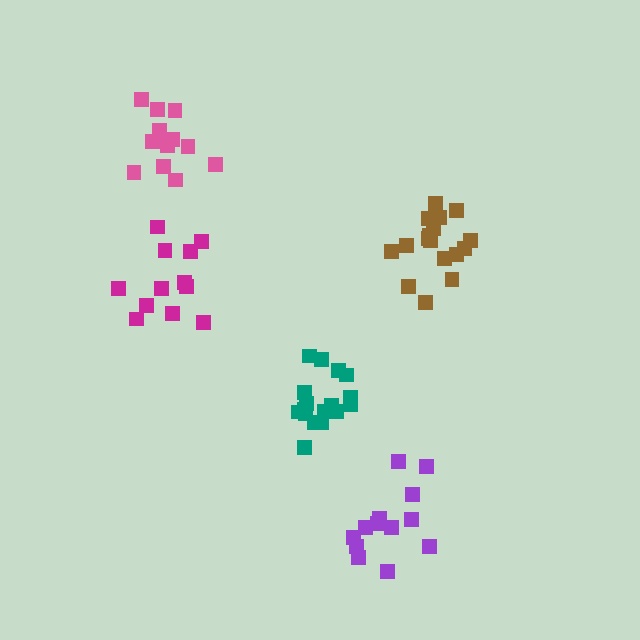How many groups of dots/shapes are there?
There are 5 groups.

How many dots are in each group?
Group 1: 17 dots, Group 2: 14 dots, Group 3: 13 dots, Group 4: 17 dots, Group 5: 12 dots (73 total).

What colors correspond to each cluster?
The clusters are colored: brown, pink, purple, teal, magenta.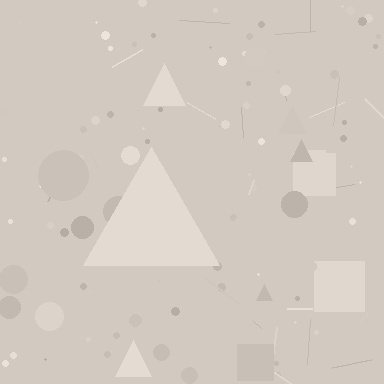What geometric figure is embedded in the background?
A triangle is embedded in the background.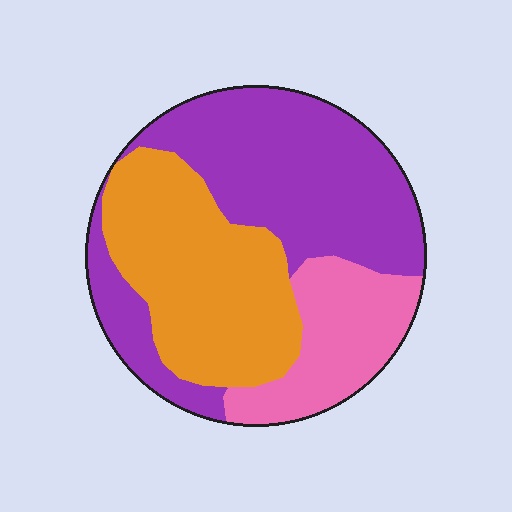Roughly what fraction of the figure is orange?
Orange covers roughly 35% of the figure.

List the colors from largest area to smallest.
From largest to smallest: purple, orange, pink.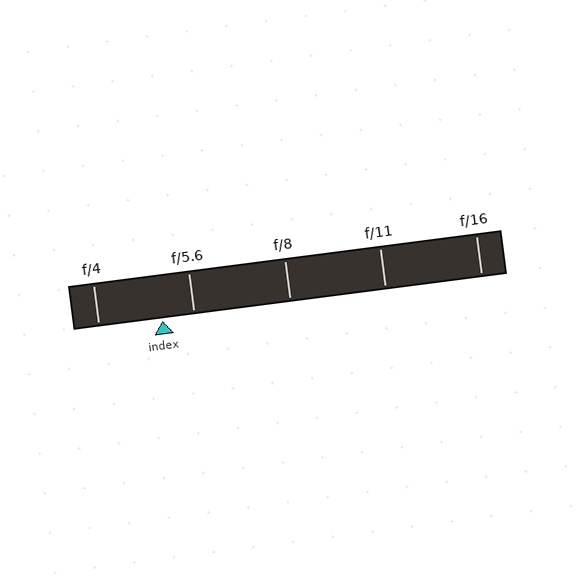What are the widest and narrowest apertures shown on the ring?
The widest aperture shown is f/4 and the narrowest is f/16.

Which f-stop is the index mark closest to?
The index mark is closest to f/5.6.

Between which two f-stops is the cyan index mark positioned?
The index mark is between f/4 and f/5.6.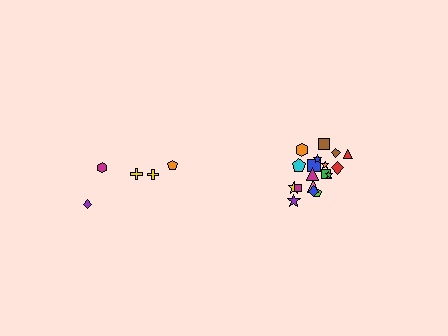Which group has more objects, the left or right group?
The right group.